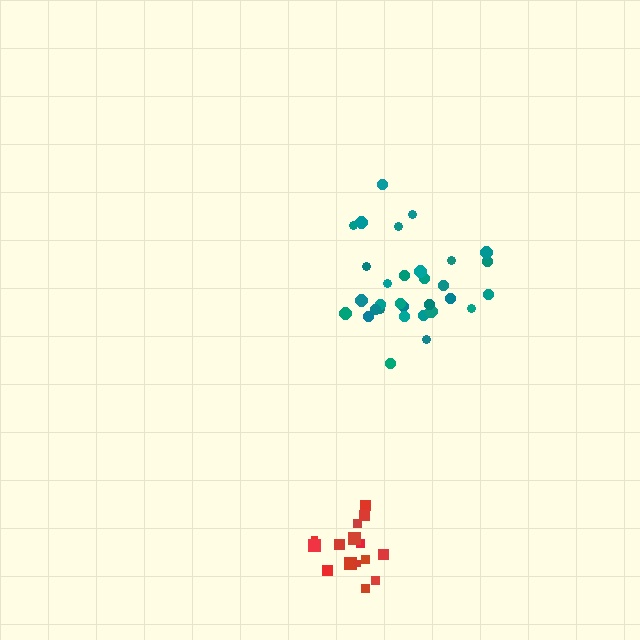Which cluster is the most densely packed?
Red.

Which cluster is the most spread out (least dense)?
Teal.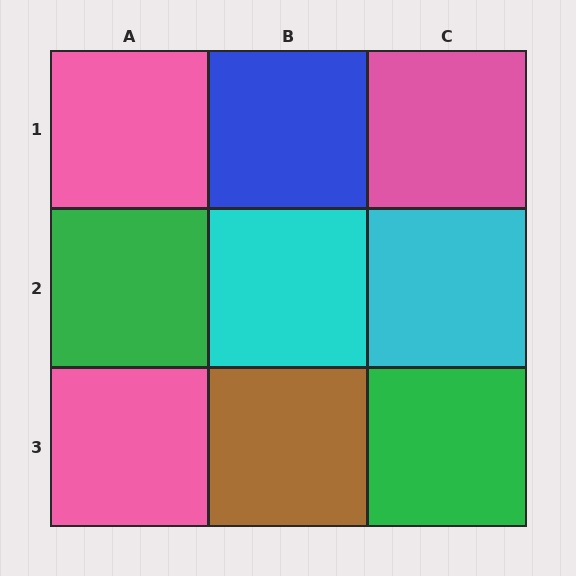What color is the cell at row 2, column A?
Green.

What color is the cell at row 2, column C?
Cyan.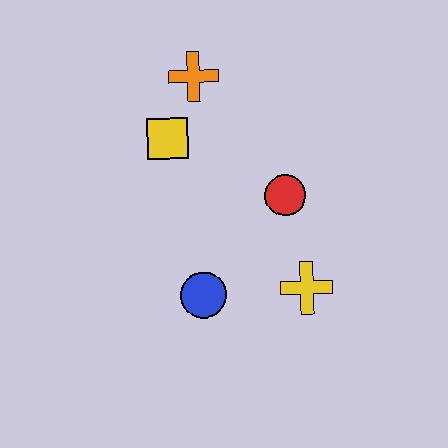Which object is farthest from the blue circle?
The orange cross is farthest from the blue circle.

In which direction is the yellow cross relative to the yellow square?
The yellow cross is below the yellow square.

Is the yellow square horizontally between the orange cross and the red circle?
No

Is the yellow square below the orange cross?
Yes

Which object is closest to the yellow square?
The orange cross is closest to the yellow square.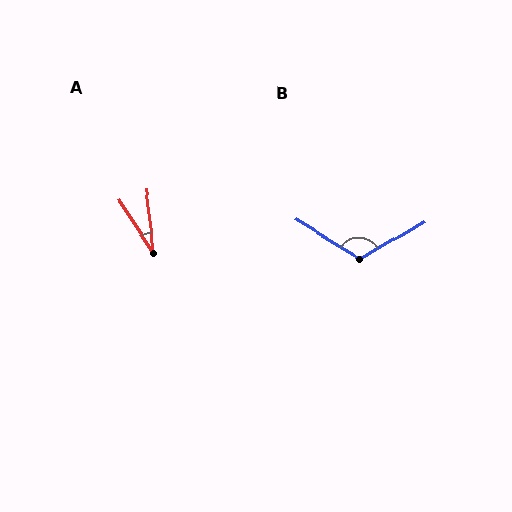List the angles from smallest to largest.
A (26°), B (118°).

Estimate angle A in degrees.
Approximately 26 degrees.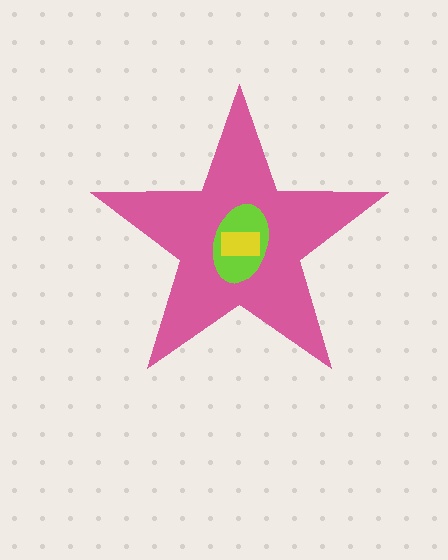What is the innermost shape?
The yellow rectangle.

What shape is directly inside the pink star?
The lime ellipse.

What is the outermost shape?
The pink star.